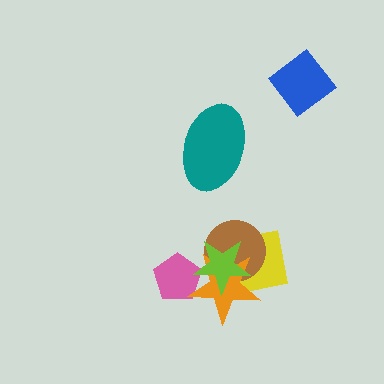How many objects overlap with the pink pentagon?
2 objects overlap with the pink pentagon.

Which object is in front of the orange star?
The lime star is in front of the orange star.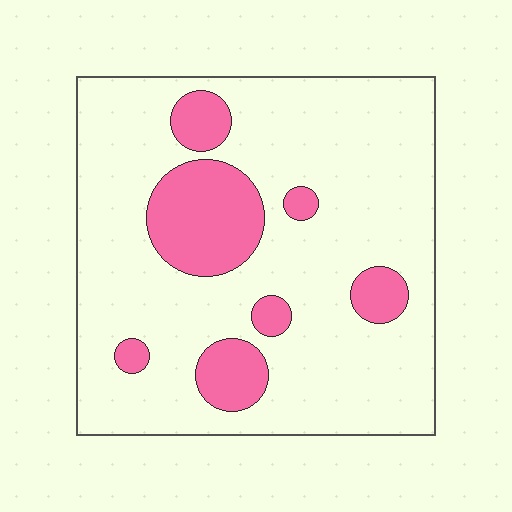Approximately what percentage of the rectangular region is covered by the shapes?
Approximately 20%.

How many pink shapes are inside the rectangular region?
7.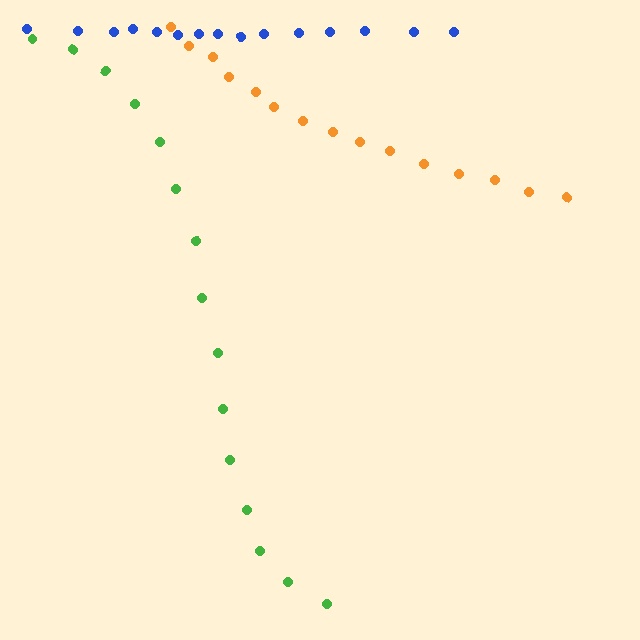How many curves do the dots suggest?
There are 3 distinct paths.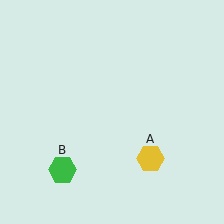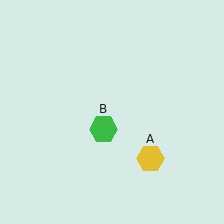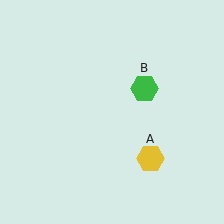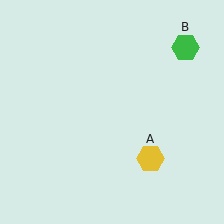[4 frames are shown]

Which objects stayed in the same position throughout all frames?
Yellow hexagon (object A) remained stationary.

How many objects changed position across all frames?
1 object changed position: green hexagon (object B).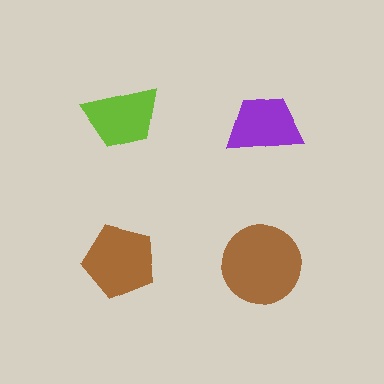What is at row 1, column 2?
A purple trapezoid.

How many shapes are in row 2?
2 shapes.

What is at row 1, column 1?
A lime trapezoid.